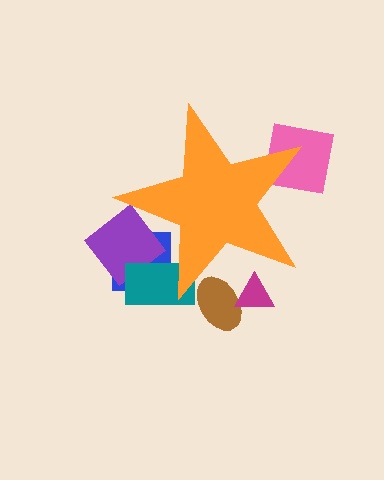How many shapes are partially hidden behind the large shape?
6 shapes are partially hidden.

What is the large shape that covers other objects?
An orange star.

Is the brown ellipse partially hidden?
Yes, the brown ellipse is partially hidden behind the orange star.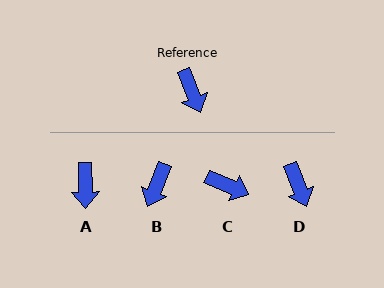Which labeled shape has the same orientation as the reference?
D.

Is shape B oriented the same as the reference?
No, it is off by about 44 degrees.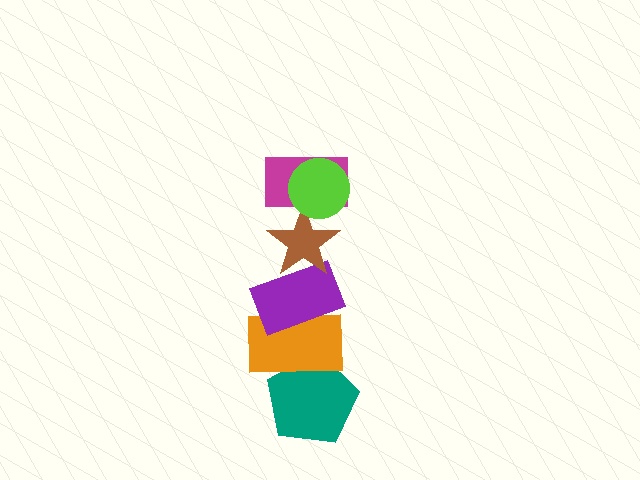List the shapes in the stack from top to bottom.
From top to bottom: the lime circle, the magenta rectangle, the brown star, the purple rectangle, the orange rectangle, the teal pentagon.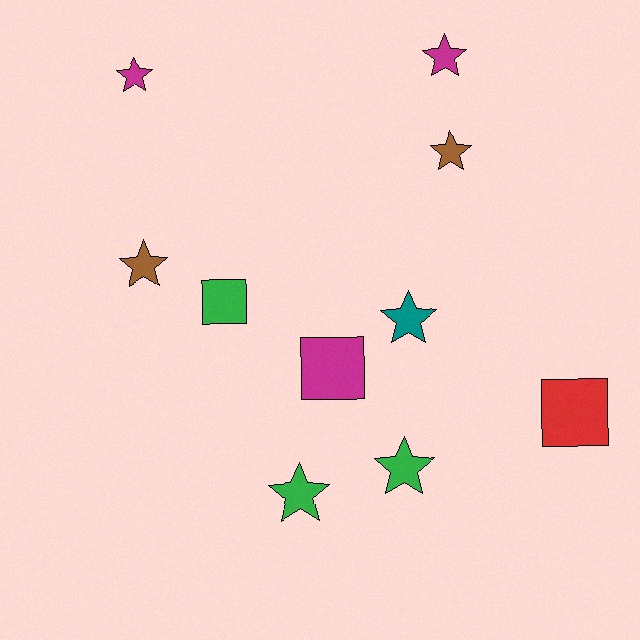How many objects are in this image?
There are 10 objects.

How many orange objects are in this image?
There are no orange objects.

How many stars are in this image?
There are 7 stars.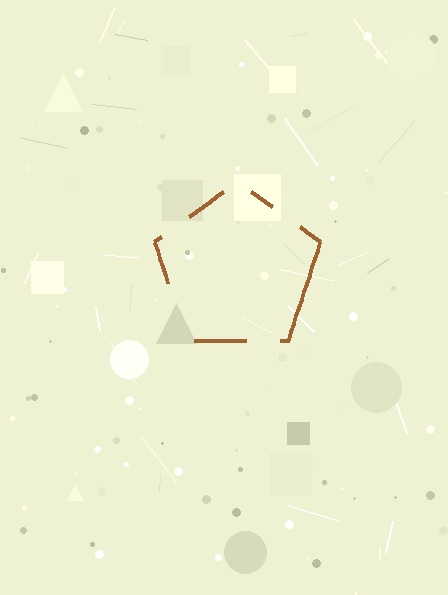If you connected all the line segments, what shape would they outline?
They would outline a pentagon.